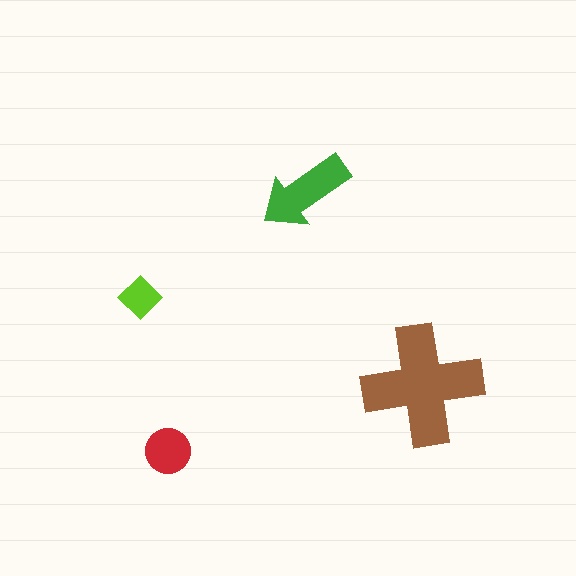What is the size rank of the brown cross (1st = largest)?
1st.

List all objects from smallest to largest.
The lime diamond, the red circle, the green arrow, the brown cross.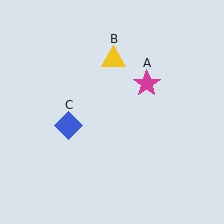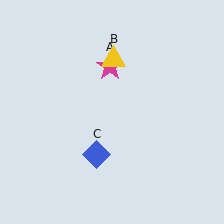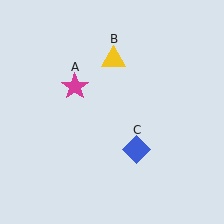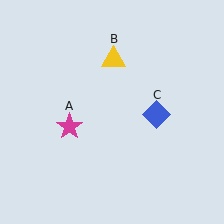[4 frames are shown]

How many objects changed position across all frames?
2 objects changed position: magenta star (object A), blue diamond (object C).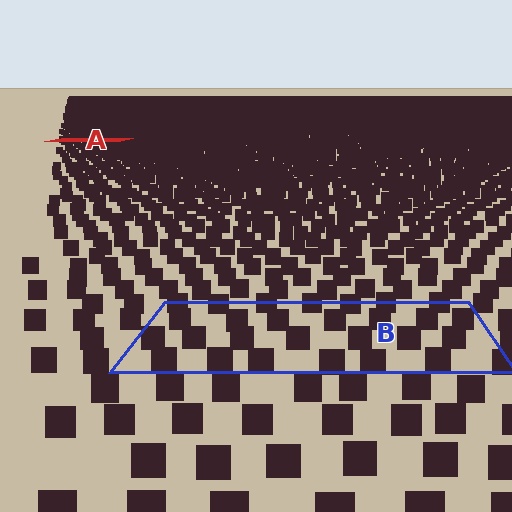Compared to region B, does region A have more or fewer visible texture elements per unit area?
Region A has more texture elements per unit area — they are packed more densely because it is farther away.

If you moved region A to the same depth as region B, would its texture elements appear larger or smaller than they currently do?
They would appear larger. At a closer depth, the same texture elements are projected at a bigger on-screen size.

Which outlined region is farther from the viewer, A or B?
Region A is farther from the viewer — the texture elements inside it appear smaller and more densely packed.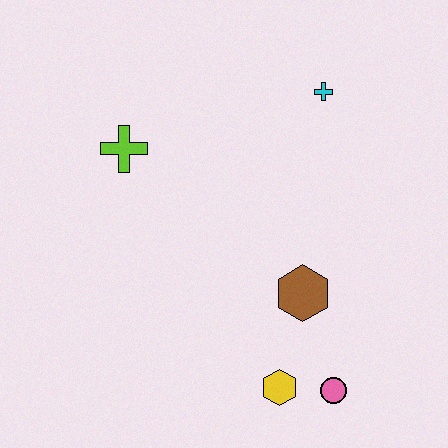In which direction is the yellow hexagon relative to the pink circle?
The yellow hexagon is to the left of the pink circle.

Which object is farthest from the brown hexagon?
The lime cross is farthest from the brown hexagon.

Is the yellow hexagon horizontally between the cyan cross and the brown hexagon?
No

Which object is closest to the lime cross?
The cyan cross is closest to the lime cross.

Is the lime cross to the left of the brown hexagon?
Yes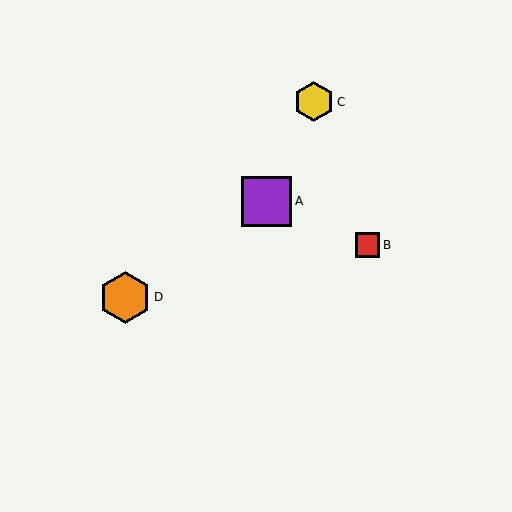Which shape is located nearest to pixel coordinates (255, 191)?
The purple square (labeled A) at (267, 201) is nearest to that location.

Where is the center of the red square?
The center of the red square is at (367, 245).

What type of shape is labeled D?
Shape D is an orange hexagon.